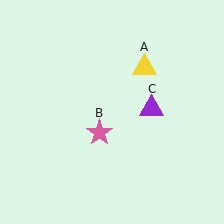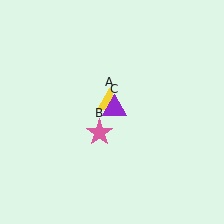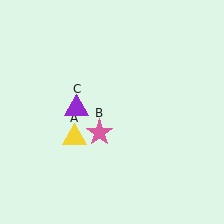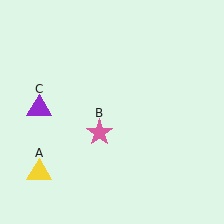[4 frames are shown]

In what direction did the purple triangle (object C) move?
The purple triangle (object C) moved left.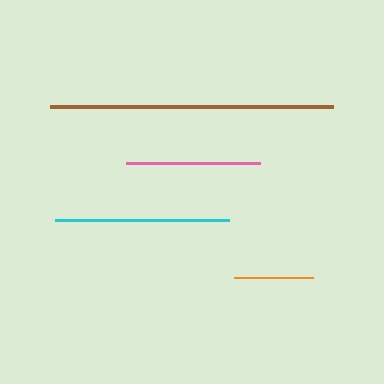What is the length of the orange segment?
The orange segment is approximately 80 pixels long.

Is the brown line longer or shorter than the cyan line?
The brown line is longer than the cyan line.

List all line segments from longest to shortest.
From longest to shortest: brown, cyan, pink, orange.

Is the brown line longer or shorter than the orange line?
The brown line is longer than the orange line.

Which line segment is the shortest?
The orange line is the shortest at approximately 80 pixels.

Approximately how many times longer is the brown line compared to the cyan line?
The brown line is approximately 1.6 times the length of the cyan line.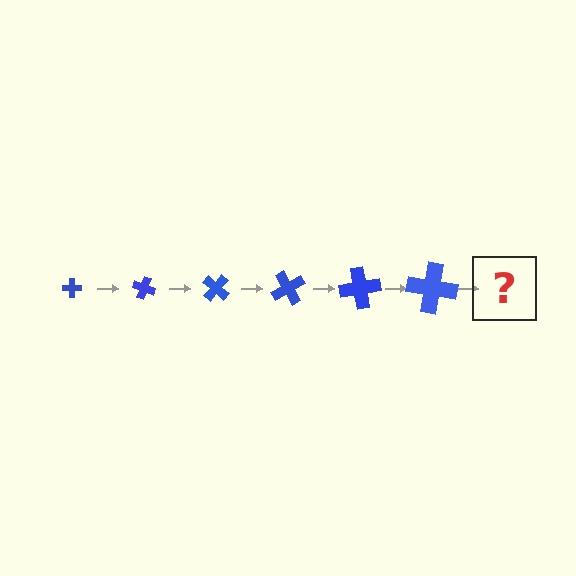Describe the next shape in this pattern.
It should be a cross, larger than the previous one and rotated 120 degrees from the start.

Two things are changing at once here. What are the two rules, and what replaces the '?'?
The two rules are that the cross grows larger each step and it rotates 20 degrees each step. The '?' should be a cross, larger than the previous one and rotated 120 degrees from the start.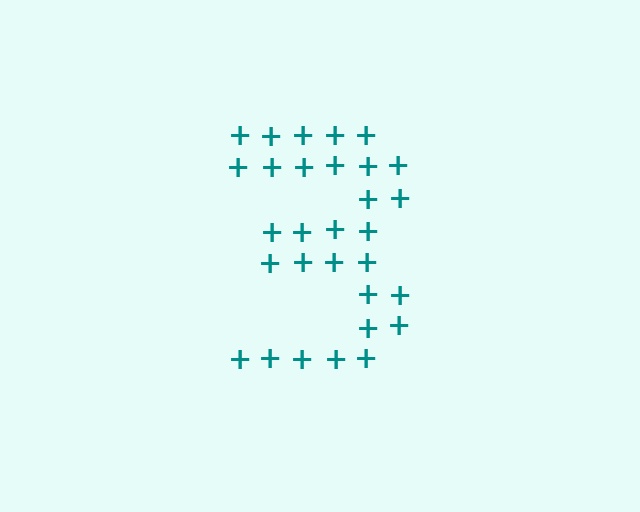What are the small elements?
The small elements are plus signs.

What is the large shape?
The large shape is the digit 3.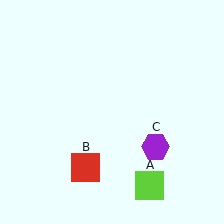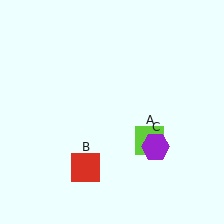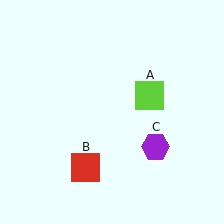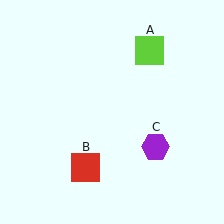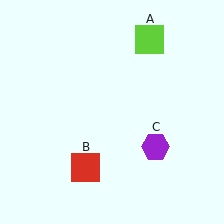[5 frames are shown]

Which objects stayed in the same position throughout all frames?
Red square (object B) and purple hexagon (object C) remained stationary.